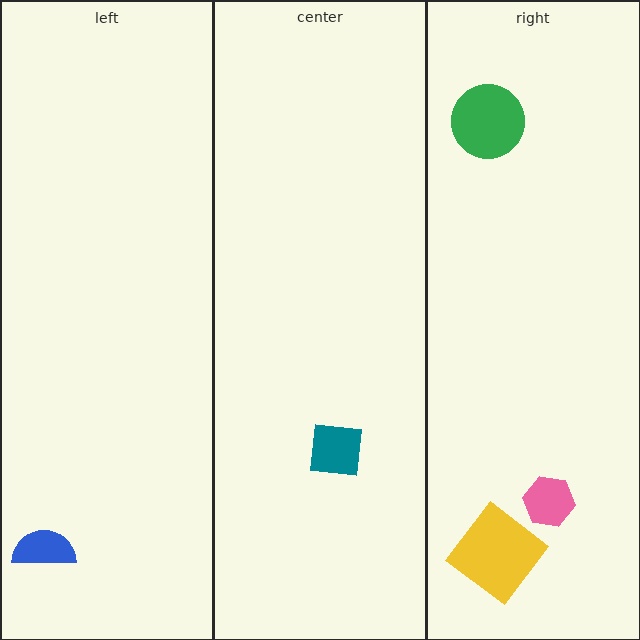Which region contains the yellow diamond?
The right region.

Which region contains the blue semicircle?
The left region.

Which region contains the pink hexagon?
The right region.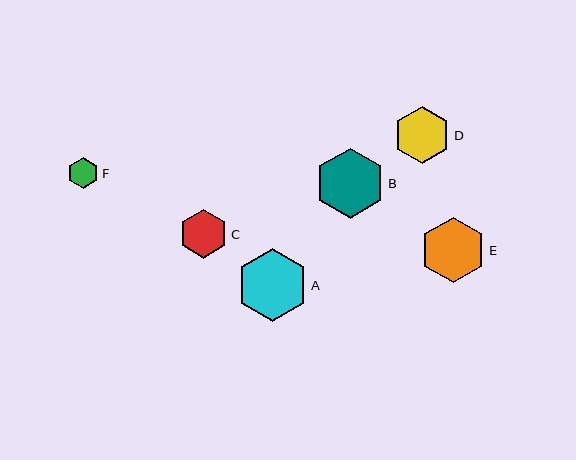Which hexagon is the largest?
Hexagon A is the largest with a size of approximately 72 pixels.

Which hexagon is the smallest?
Hexagon F is the smallest with a size of approximately 32 pixels.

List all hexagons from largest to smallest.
From largest to smallest: A, B, E, D, C, F.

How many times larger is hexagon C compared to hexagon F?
Hexagon C is approximately 1.5 times the size of hexagon F.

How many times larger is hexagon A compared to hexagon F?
Hexagon A is approximately 2.3 times the size of hexagon F.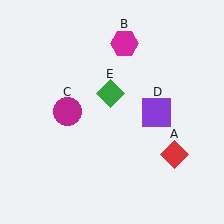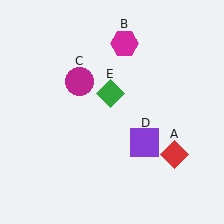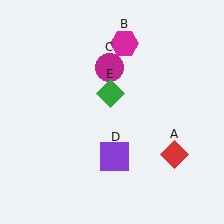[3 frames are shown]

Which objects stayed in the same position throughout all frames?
Red diamond (object A) and magenta hexagon (object B) and green diamond (object E) remained stationary.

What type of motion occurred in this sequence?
The magenta circle (object C), purple square (object D) rotated clockwise around the center of the scene.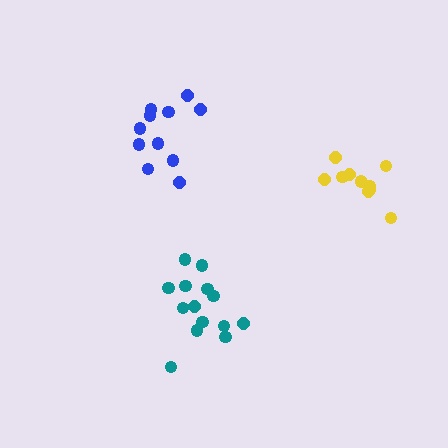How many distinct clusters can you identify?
There are 3 distinct clusters.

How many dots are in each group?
Group 1: 14 dots, Group 2: 11 dots, Group 3: 11 dots (36 total).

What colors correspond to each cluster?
The clusters are colored: teal, yellow, blue.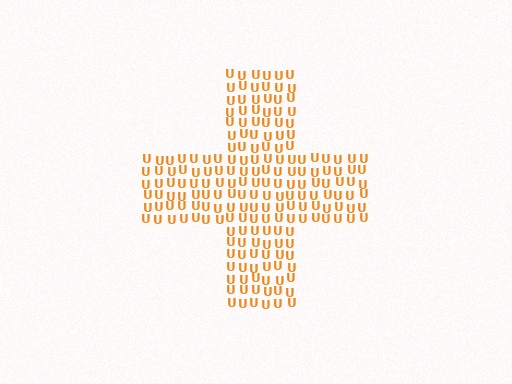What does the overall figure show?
The overall figure shows a cross.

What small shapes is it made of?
It is made of small letter U's.